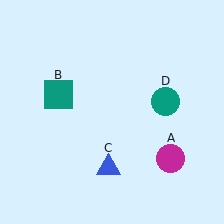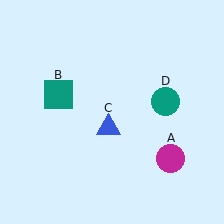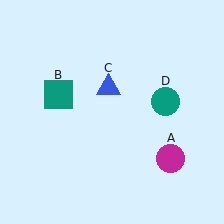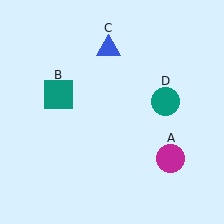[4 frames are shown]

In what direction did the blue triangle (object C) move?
The blue triangle (object C) moved up.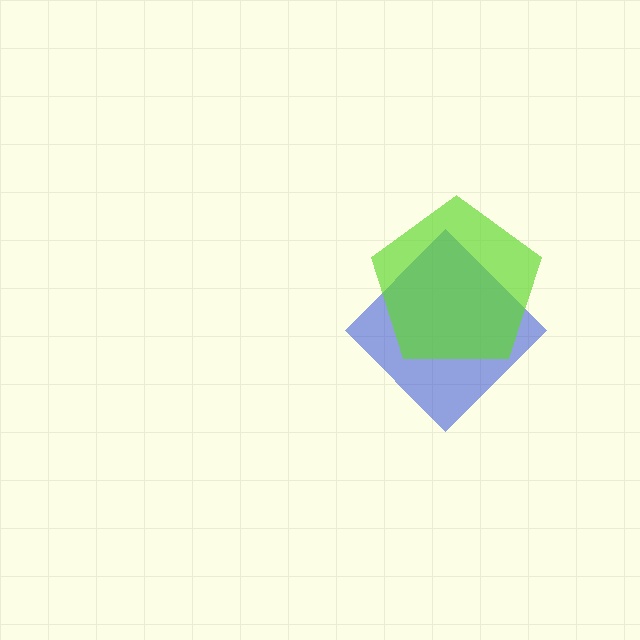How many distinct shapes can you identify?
There are 2 distinct shapes: a blue diamond, a lime pentagon.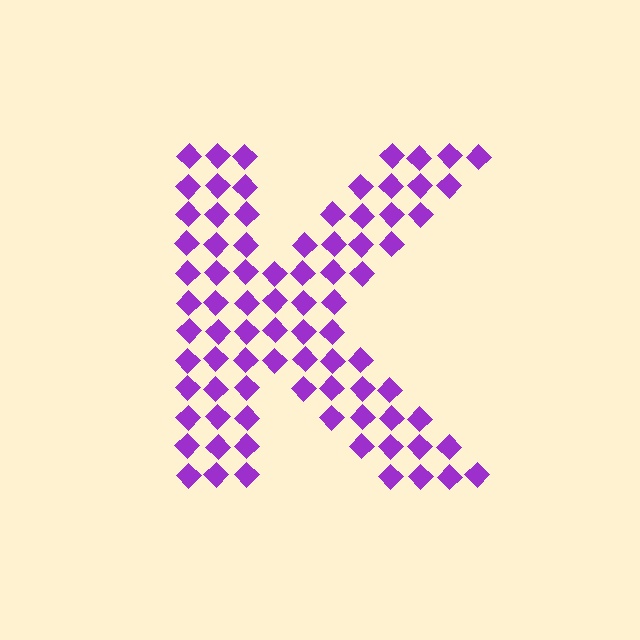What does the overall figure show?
The overall figure shows the letter K.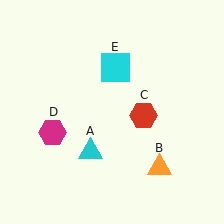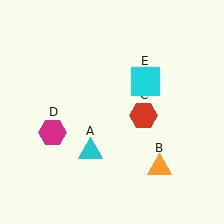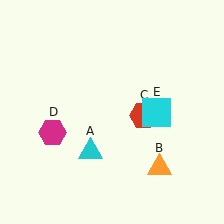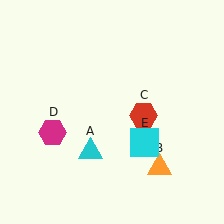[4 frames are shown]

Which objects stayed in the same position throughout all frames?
Cyan triangle (object A) and orange triangle (object B) and red hexagon (object C) and magenta hexagon (object D) remained stationary.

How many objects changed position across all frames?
1 object changed position: cyan square (object E).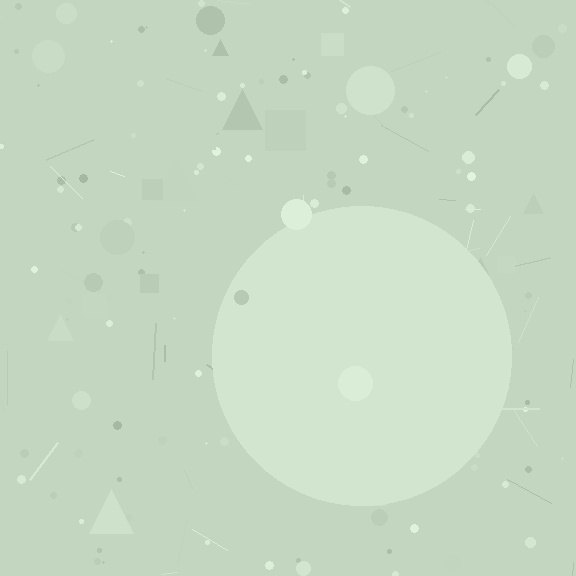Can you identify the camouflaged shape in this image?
The camouflaged shape is a circle.